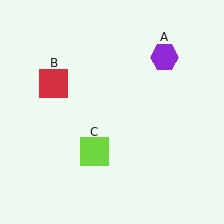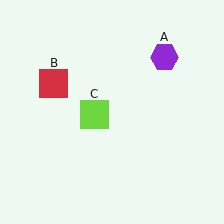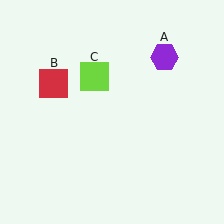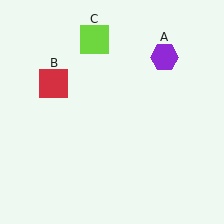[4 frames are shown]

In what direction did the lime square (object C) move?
The lime square (object C) moved up.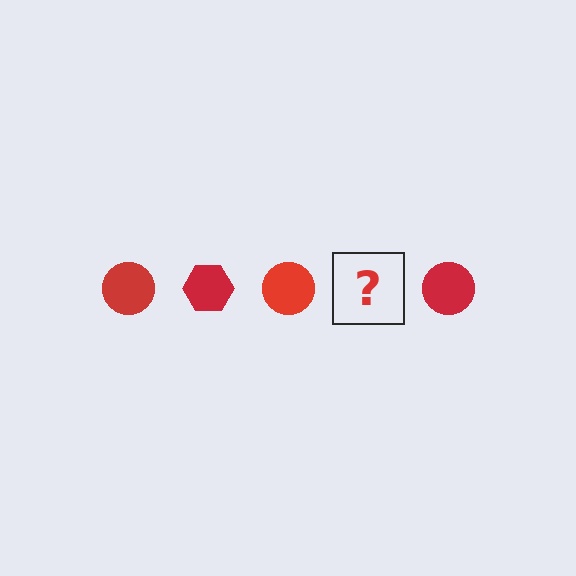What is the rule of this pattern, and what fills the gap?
The rule is that the pattern cycles through circle, hexagon shapes in red. The gap should be filled with a red hexagon.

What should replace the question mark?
The question mark should be replaced with a red hexagon.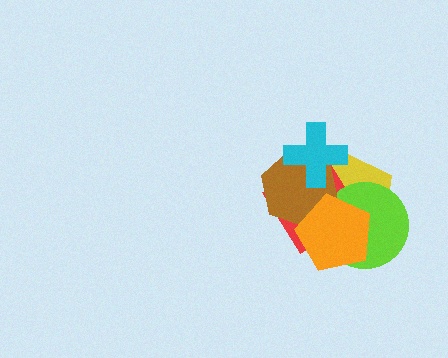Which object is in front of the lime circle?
The orange pentagon is in front of the lime circle.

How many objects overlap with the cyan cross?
3 objects overlap with the cyan cross.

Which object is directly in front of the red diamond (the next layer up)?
The lime circle is directly in front of the red diamond.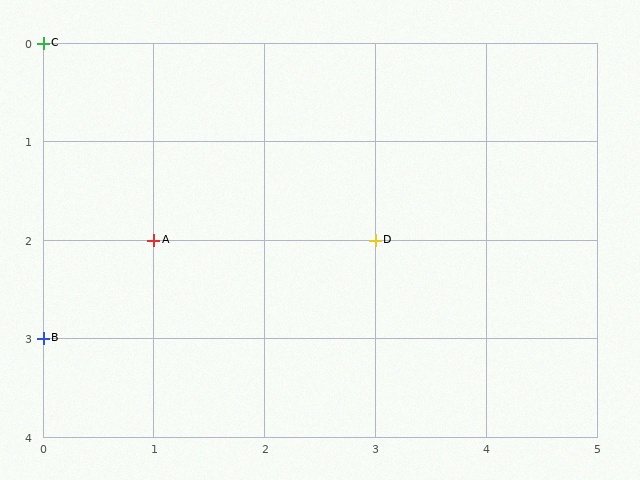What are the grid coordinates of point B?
Point B is at grid coordinates (0, 3).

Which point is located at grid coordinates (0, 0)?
Point C is at (0, 0).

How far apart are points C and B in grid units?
Points C and B are 3 rows apart.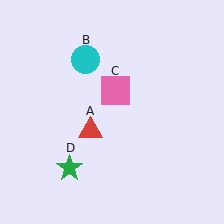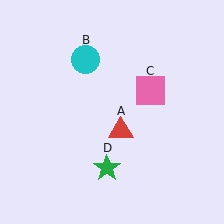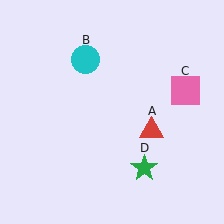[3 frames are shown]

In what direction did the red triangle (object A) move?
The red triangle (object A) moved right.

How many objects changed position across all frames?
3 objects changed position: red triangle (object A), pink square (object C), green star (object D).